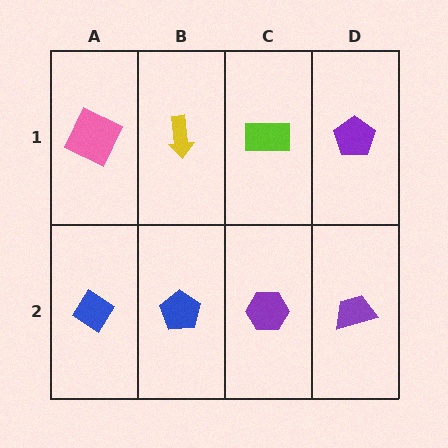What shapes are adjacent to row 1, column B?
A blue pentagon (row 2, column B), a pink square (row 1, column A), a lime rectangle (row 1, column C).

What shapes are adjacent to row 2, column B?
A yellow arrow (row 1, column B), a blue diamond (row 2, column A), a purple hexagon (row 2, column C).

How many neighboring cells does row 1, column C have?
3.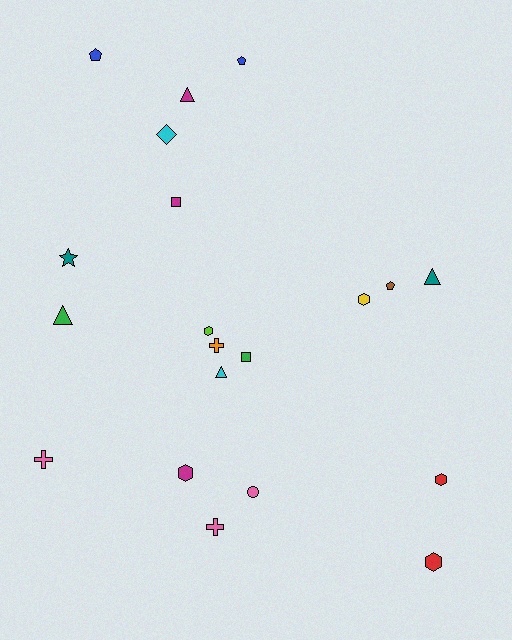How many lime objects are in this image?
There is 1 lime object.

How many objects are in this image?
There are 20 objects.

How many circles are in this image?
There is 1 circle.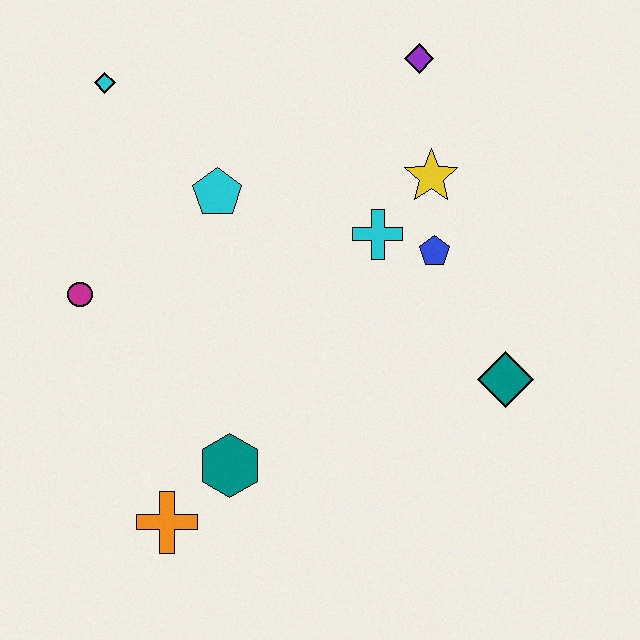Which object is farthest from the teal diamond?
The cyan diamond is farthest from the teal diamond.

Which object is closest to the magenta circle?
The cyan pentagon is closest to the magenta circle.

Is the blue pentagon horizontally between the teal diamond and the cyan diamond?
Yes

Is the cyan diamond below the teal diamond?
No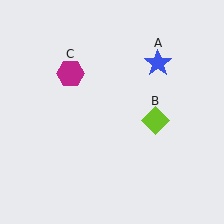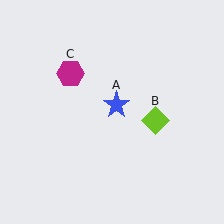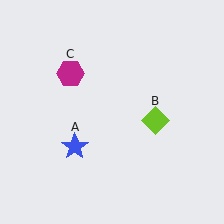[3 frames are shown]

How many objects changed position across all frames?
1 object changed position: blue star (object A).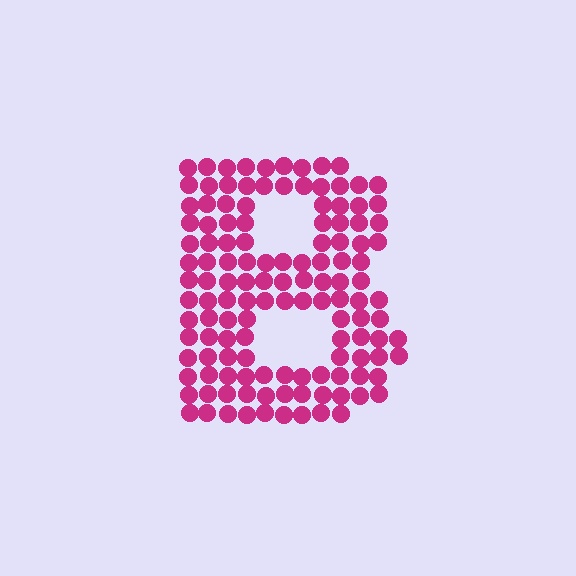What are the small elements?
The small elements are circles.